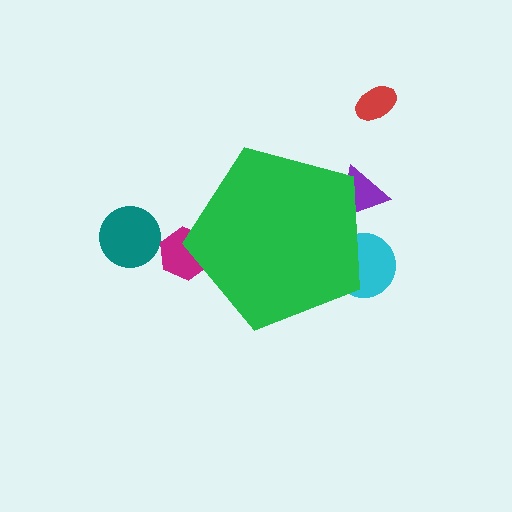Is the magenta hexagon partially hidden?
Yes, the magenta hexagon is partially hidden behind the green pentagon.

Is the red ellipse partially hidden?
No, the red ellipse is fully visible.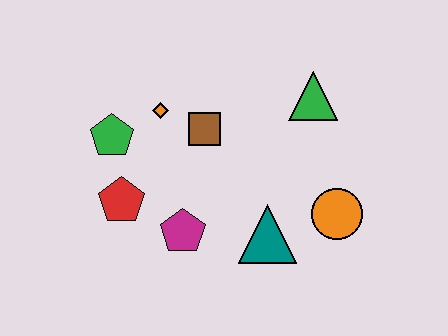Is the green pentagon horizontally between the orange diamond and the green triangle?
No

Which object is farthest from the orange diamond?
The orange circle is farthest from the orange diamond.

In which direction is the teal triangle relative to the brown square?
The teal triangle is below the brown square.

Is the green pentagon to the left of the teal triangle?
Yes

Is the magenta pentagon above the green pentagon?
No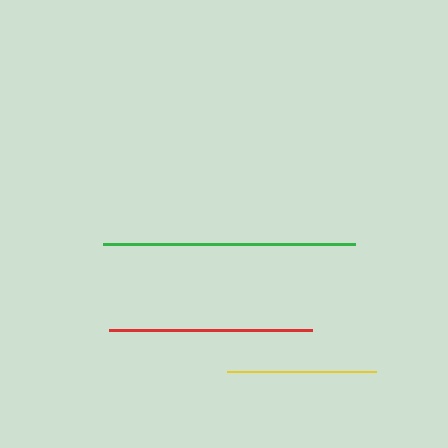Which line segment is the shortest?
The yellow line is the shortest at approximately 149 pixels.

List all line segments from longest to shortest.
From longest to shortest: green, red, yellow.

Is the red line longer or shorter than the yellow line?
The red line is longer than the yellow line.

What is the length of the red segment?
The red segment is approximately 204 pixels long.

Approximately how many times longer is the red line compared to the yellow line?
The red line is approximately 1.4 times the length of the yellow line.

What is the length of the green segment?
The green segment is approximately 252 pixels long.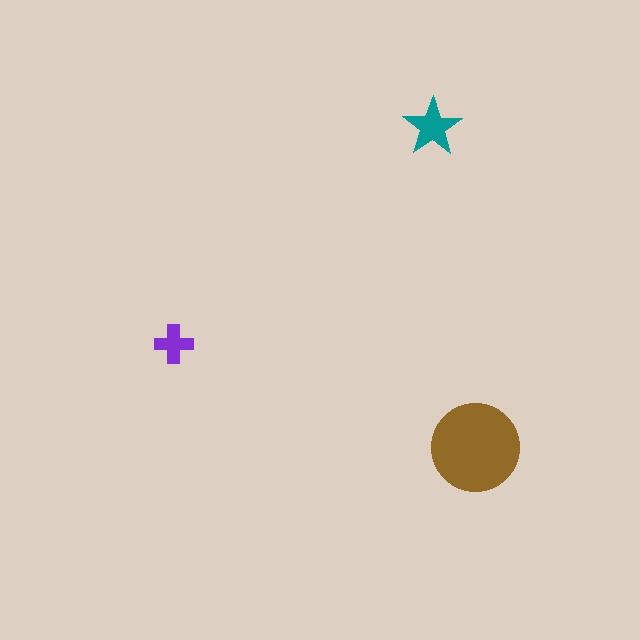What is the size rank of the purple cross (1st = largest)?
3rd.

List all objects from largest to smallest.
The brown circle, the teal star, the purple cross.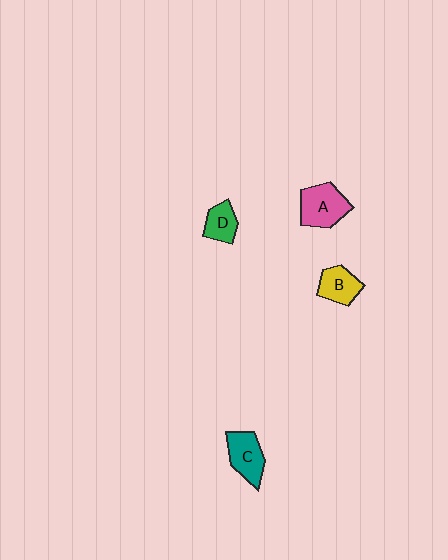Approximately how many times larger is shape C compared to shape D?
Approximately 1.4 times.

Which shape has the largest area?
Shape A (pink).